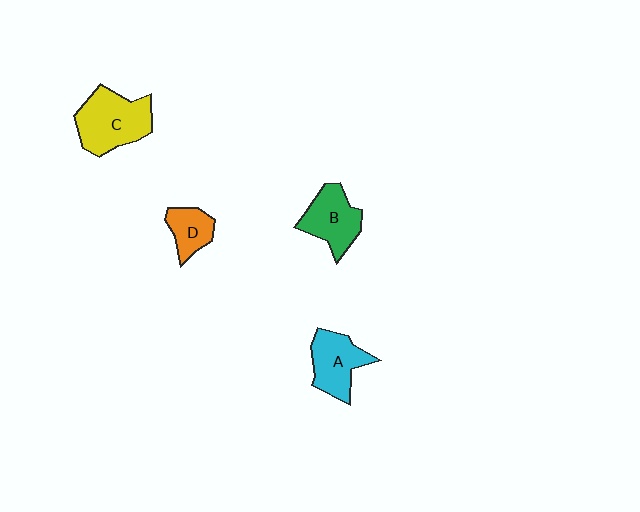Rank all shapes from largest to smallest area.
From largest to smallest: C (yellow), B (green), A (cyan), D (orange).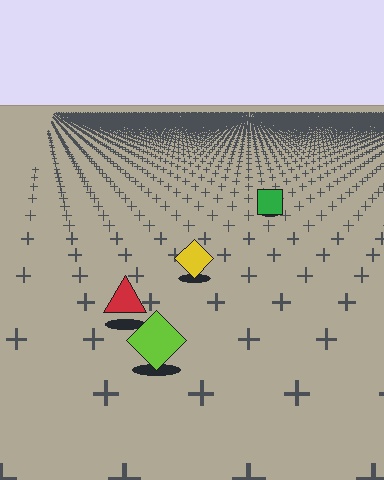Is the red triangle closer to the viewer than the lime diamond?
No. The lime diamond is closer — you can tell from the texture gradient: the ground texture is coarser near it.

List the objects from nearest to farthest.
From nearest to farthest: the lime diamond, the red triangle, the yellow diamond, the green square.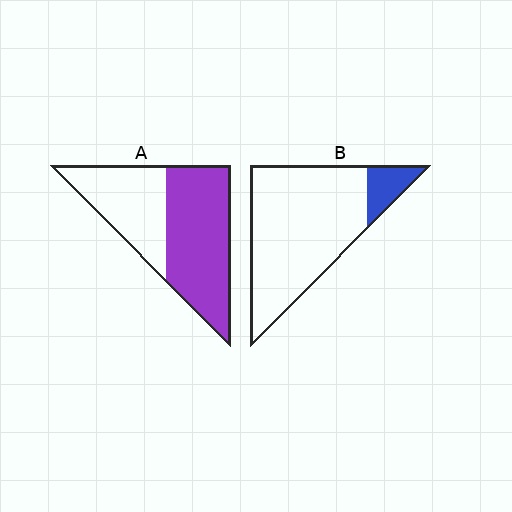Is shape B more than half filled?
No.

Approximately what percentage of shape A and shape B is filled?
A is approximately 60% and B is approximately 15%.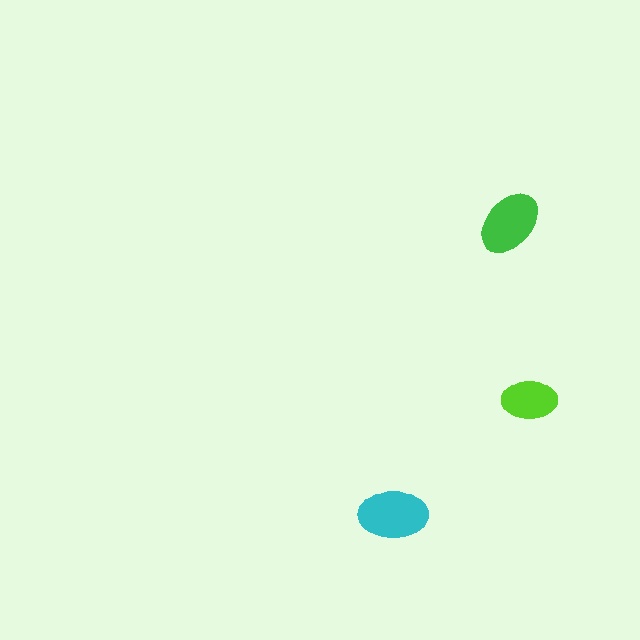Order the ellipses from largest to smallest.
the cyan one, the green one, the lime one.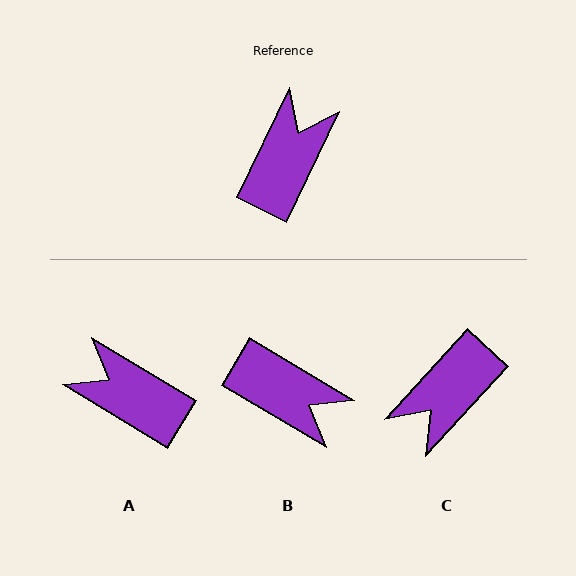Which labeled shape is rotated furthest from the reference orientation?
C, about 163 degrees away.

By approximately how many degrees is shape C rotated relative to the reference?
Approximately 163 degrees counter-clockwise.